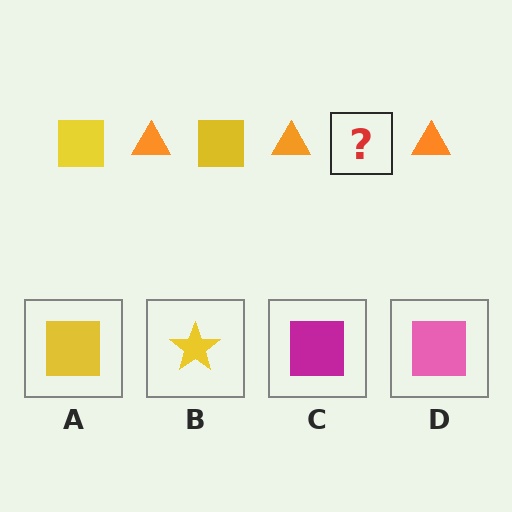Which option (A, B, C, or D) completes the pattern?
A.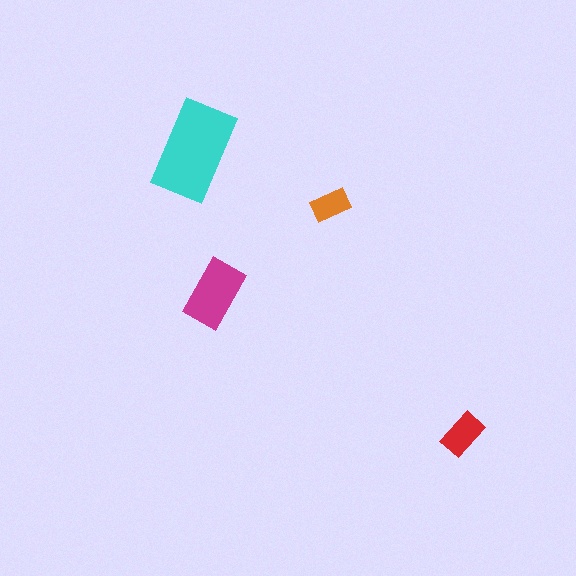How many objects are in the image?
There are 4 objects in the image.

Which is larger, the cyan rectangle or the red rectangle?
The cyan one.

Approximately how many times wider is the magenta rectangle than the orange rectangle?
About 2 times wider.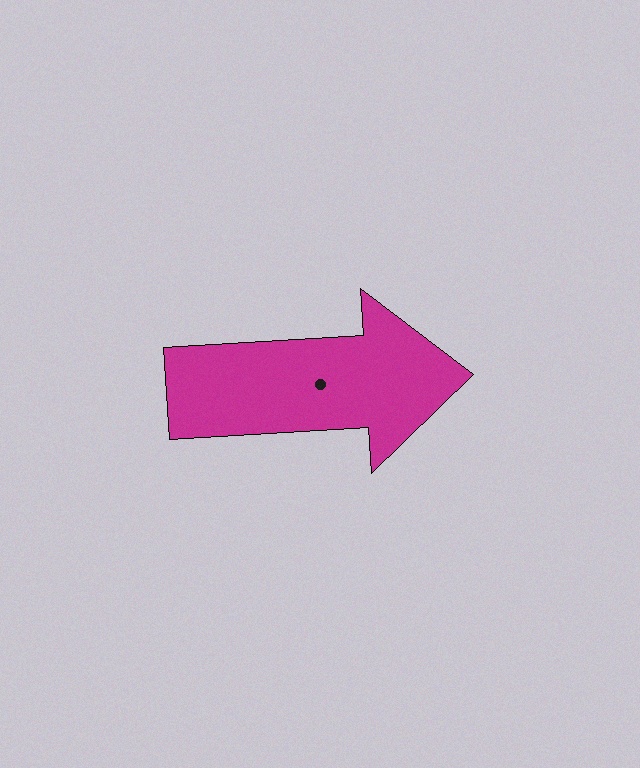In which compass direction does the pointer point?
East.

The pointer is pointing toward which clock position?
Roughly 3 o'clock.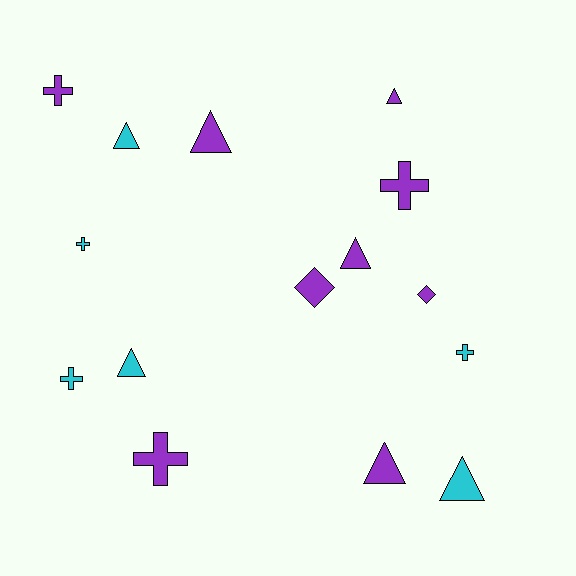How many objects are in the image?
There are 15 objects.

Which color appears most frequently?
Purple, with 9 objects.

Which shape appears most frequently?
Triangle, with 7 objects.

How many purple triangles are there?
There are 4 purple triangles.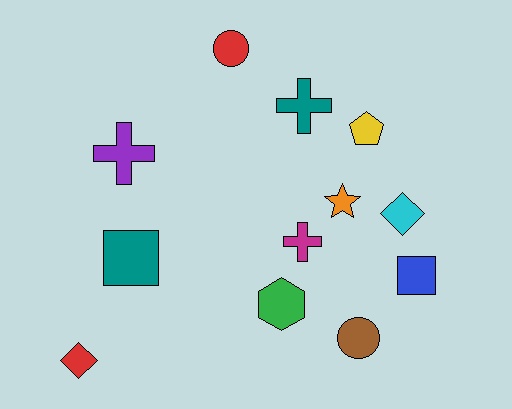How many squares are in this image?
There are 2 squares.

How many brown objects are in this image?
There is 1 brown object.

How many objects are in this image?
There are 12 objects.